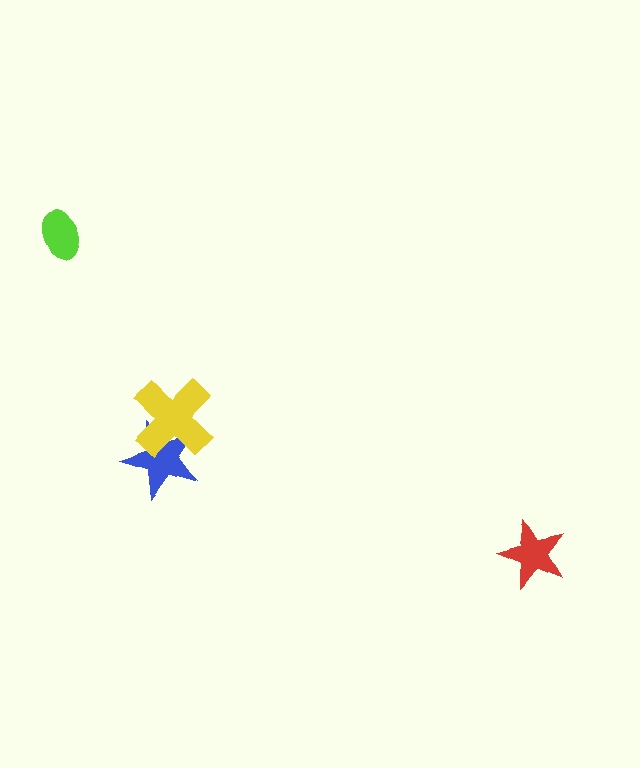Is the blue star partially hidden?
Yes, it is partially covered by another shape.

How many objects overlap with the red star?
0 objects overlap with the red star.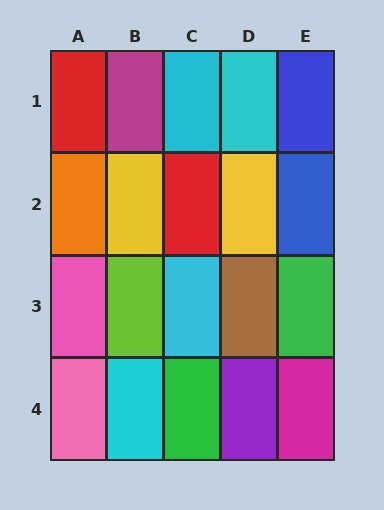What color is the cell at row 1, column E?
Blue.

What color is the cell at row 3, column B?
Lime.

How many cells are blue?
2 cells are blue.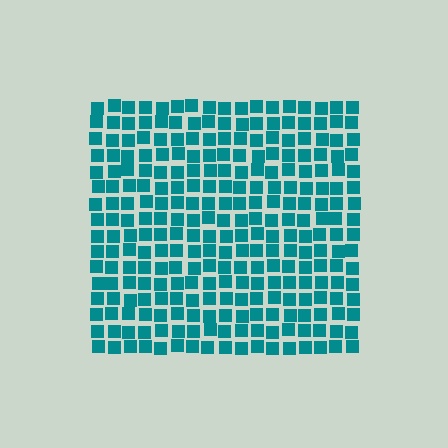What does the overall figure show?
The overall figure shows a square.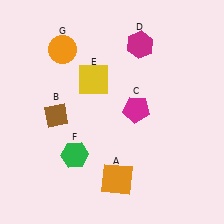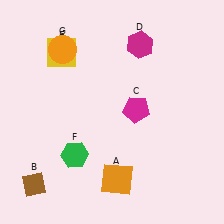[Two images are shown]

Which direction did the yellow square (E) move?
The yellow square (E) moved left.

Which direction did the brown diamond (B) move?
The brown diamond (B) moved down.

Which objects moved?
The objects that moved are: the brown diamond (B), the yellow square (E).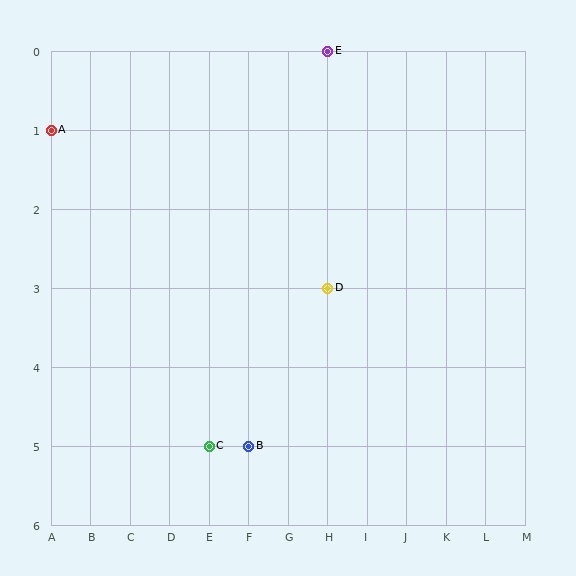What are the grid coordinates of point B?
Point B is at grid coordinates (F, 5).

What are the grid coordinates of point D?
Point D is at grid coordinates (H, 3).